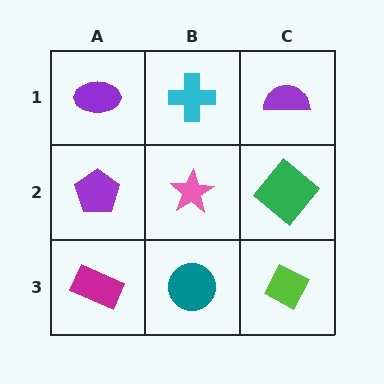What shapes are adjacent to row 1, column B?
A pink star (row 2, column B), a purple ellipse (row 1, column A), a purple semicircle (row 1, column C).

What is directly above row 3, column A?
A purple pentagon.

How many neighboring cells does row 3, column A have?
2.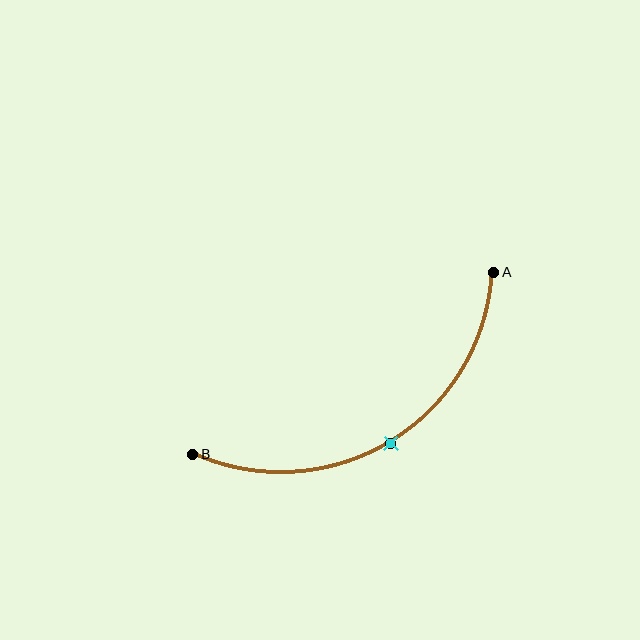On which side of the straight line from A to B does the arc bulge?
The arc bulges below the straight line connecting A and B.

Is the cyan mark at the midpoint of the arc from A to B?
Yes. The cyan mark lies on the arc at equal arc-length from both A and B — it is the arc midpoint.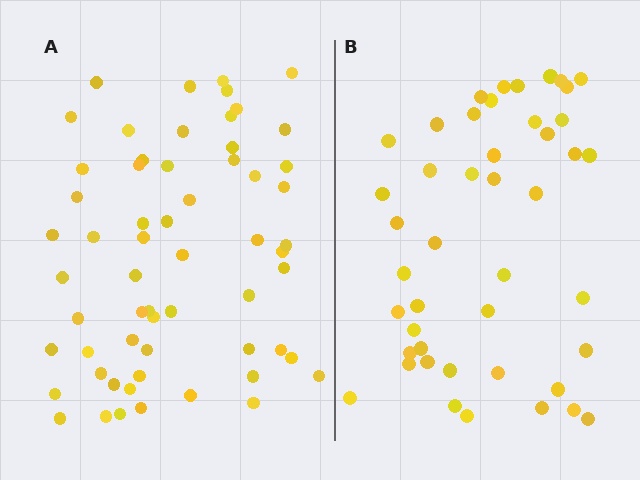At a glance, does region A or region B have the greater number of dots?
Region A (the left region) has more dots.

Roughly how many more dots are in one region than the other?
Region A has approximately 15 more dots than region B.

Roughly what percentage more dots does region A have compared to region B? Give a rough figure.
About 35% more.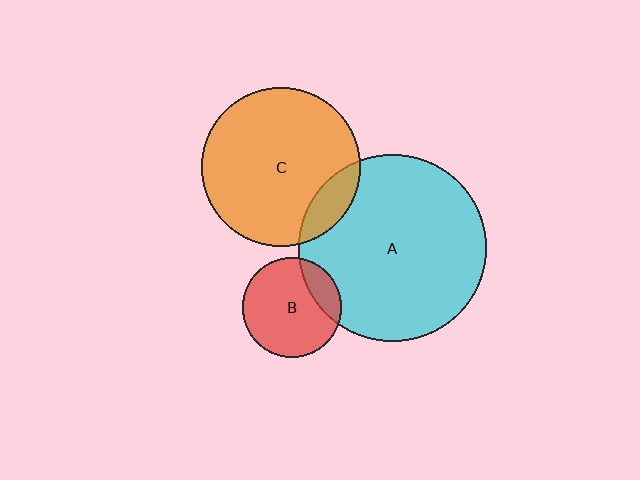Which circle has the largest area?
Circle A (cyan).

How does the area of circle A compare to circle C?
Approximately 1.4 times.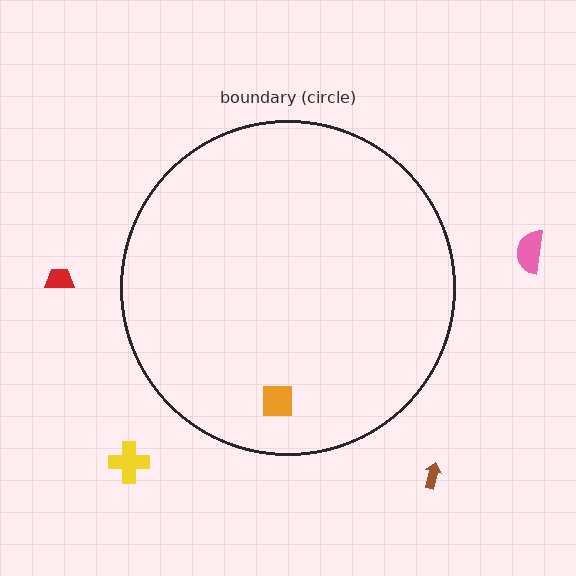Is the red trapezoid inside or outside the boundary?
Outside.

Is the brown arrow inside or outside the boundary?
Outside.